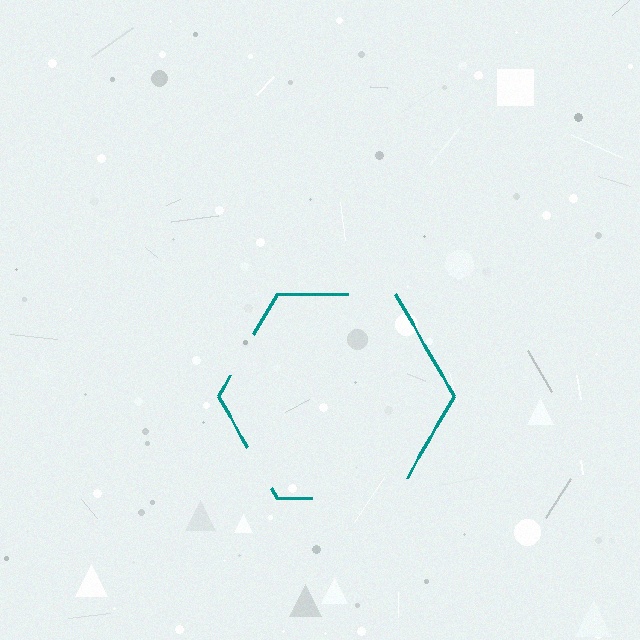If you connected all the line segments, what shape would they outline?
They would outline a hexagon.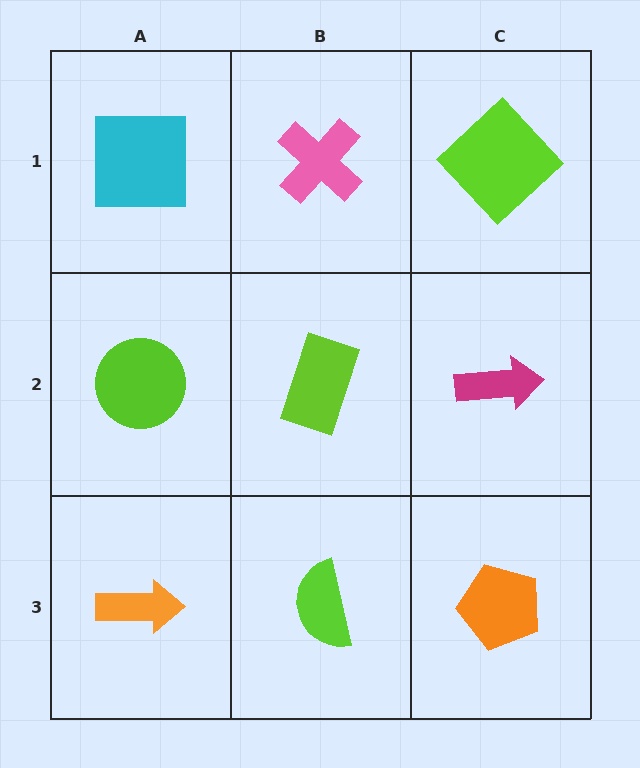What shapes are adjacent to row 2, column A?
A cyan square (row 1, column A), an orange arrow (row 3, column A), a lime rectangle (row 2, column B).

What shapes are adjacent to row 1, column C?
A magenta arrow (row 2, column C), a pink cross (row 1, column B).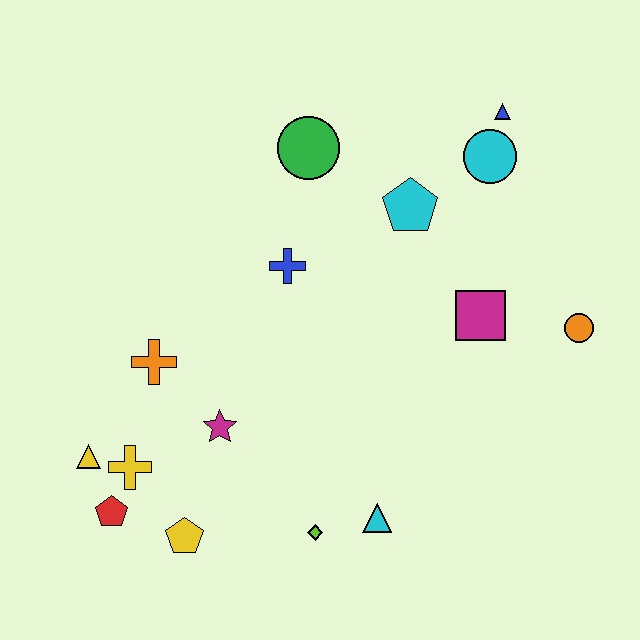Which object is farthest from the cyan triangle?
The blue triangle is farthest from the cyan triangle.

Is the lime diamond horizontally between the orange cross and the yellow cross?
No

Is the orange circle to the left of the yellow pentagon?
No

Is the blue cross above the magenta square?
Yes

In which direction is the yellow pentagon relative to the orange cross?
The yellow pentagon is below the orange cross.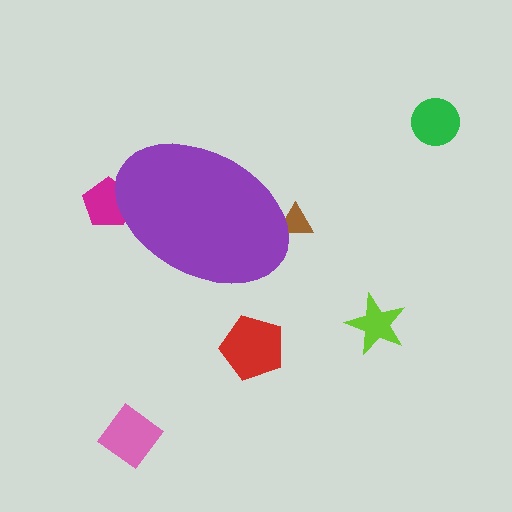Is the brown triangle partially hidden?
Yes, the brown triangle is partially hidden behind the purple ellipse.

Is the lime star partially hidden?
No, the lime star is fully visible.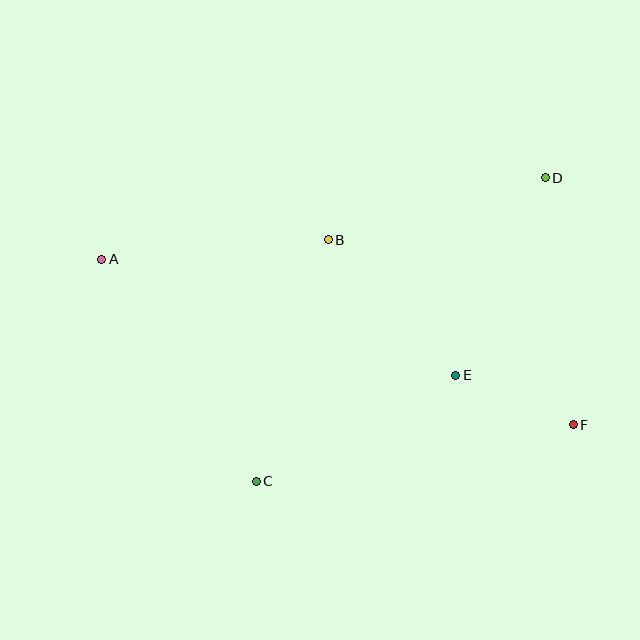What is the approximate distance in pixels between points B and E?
The distance between B and E is approximately 186 pixels.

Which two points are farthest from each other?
Points A and F are farthest from each other.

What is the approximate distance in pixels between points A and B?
The distance between A and B is approximately 227 pixels.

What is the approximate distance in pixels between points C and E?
The distance between C and E is approximately 226 pixels.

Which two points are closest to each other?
Points E and F are closest to each other.